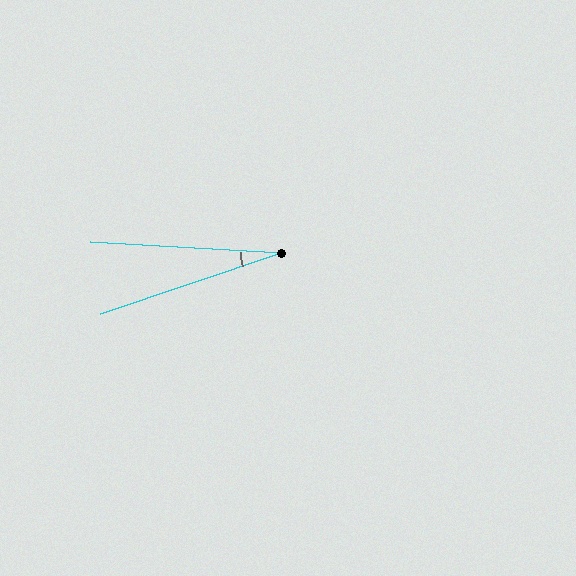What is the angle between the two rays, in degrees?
Approximately 22 degrees.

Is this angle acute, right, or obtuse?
It is acute.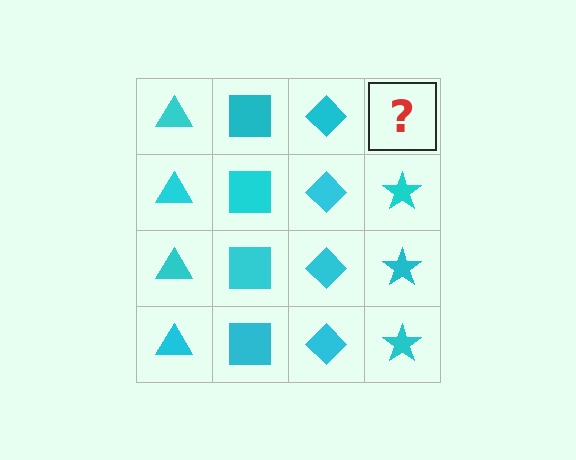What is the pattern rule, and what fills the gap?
The rule is that each column has a consistent shape. The gap should be filled with a cyan star.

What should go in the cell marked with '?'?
The missing cell should contain a cyan star.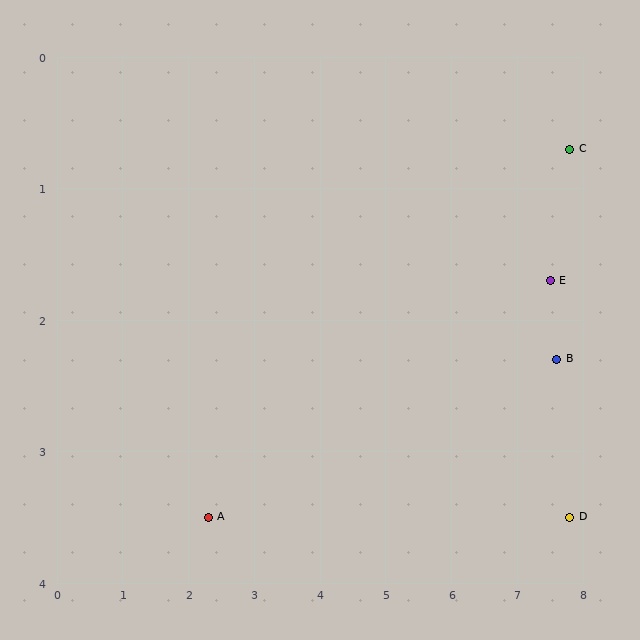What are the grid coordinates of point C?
Point C is at approximately (7.8, 0.7).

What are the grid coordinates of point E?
Point E is at approximately (7.5, 1.7).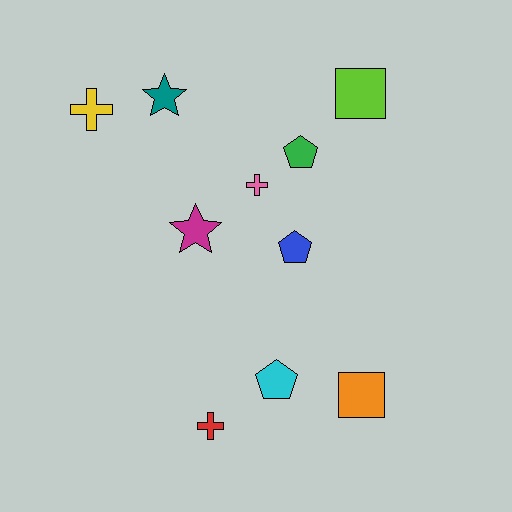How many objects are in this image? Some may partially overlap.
There are 10 objects.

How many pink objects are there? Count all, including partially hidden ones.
There is 1 pink object.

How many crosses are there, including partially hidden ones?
There are 3 crosses.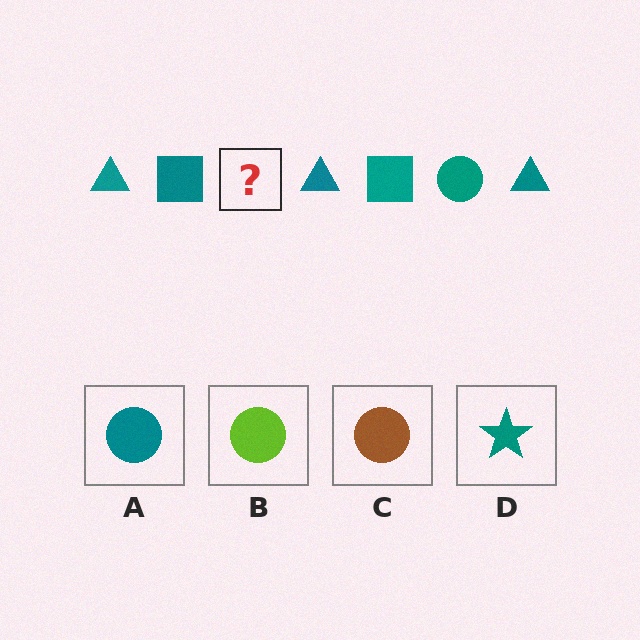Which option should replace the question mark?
Option A.